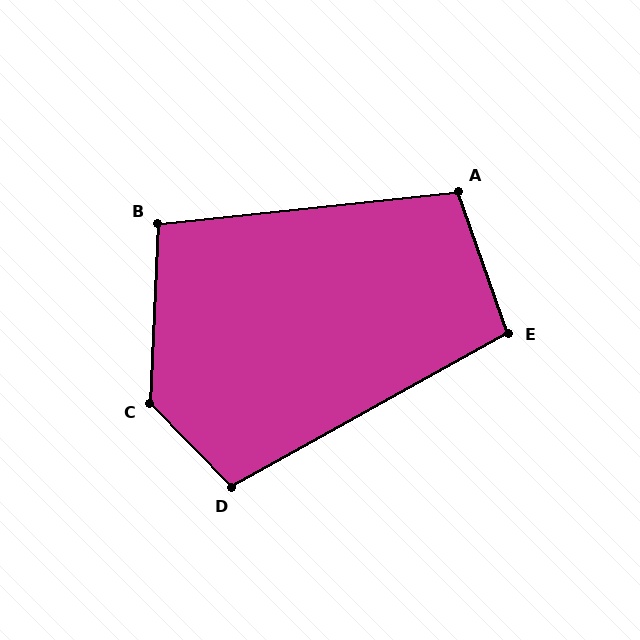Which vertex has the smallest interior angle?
B, at approximately 98 degrees.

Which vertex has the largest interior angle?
C, at approximately 134 degrees.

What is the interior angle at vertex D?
Approximately 105 degrees (obtuse).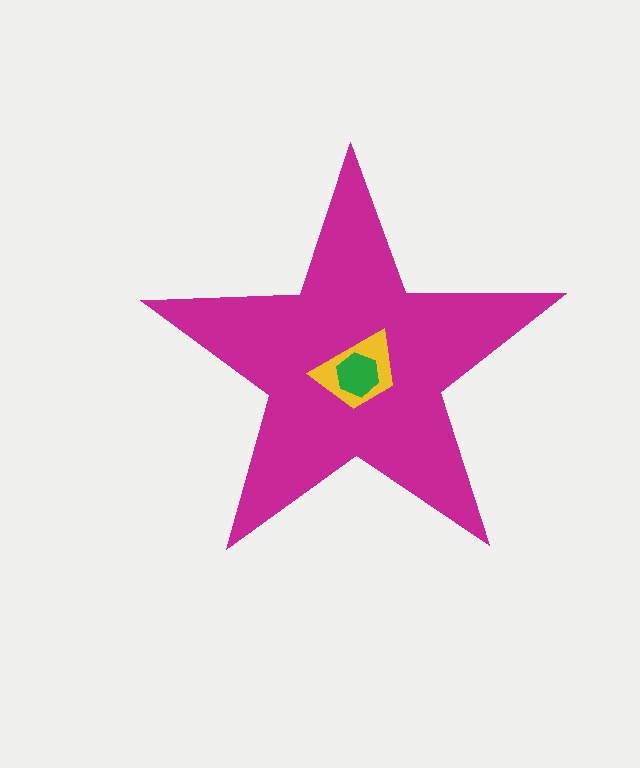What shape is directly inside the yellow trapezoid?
The green hexagon.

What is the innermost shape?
The green hexagon.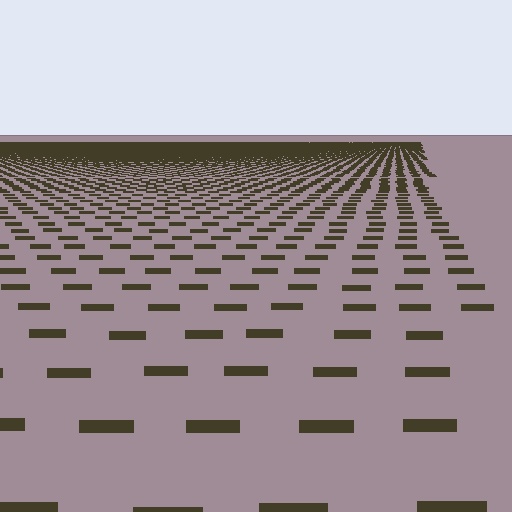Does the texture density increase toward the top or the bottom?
Density increases toward the top.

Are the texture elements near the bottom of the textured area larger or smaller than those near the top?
Larger. Near the bottom, elements are closer to the viewer and appear at a bigger on-screen size.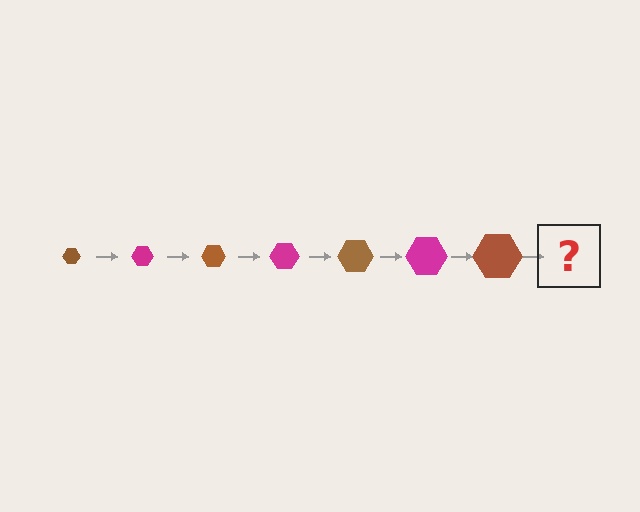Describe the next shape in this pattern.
It should be a magenta hexagon, larger than the previous one.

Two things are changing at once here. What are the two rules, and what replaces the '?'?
The two rules are that the hexagon grows larger each step and the color cycles through brown and magenta. The '?' should be a magenta hexagon, larger than the previous one.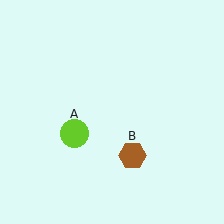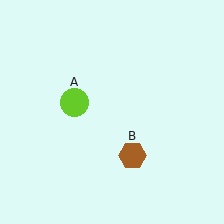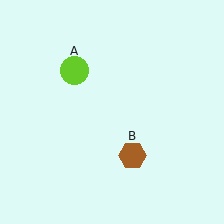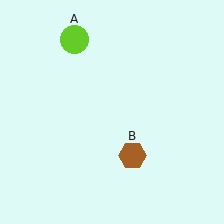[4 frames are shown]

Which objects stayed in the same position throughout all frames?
Brown hexagon (object B) remained stationary.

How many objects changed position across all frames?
1 object changed position: lime circle (object A).